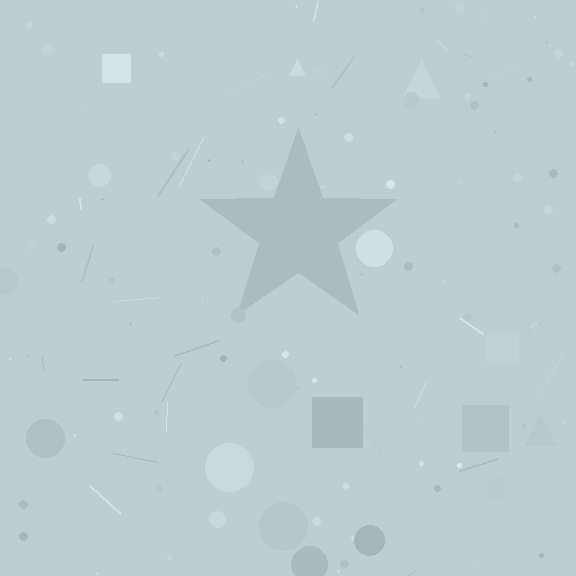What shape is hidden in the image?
A star is hidden in the image.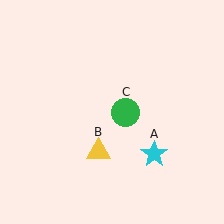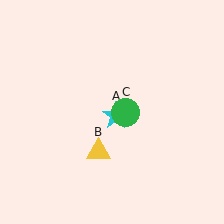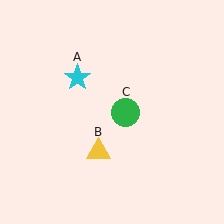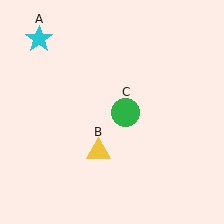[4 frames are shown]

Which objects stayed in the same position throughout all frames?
Yellow triangle (object B) and green circle (object C) remained stationary.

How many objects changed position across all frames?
1 object changed position: cyan star (object A).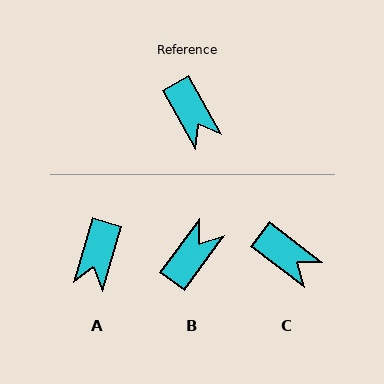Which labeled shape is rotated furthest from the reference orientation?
B, about 115 degrees away.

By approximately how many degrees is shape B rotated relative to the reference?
Approximately 115 degrees counter-clockwise.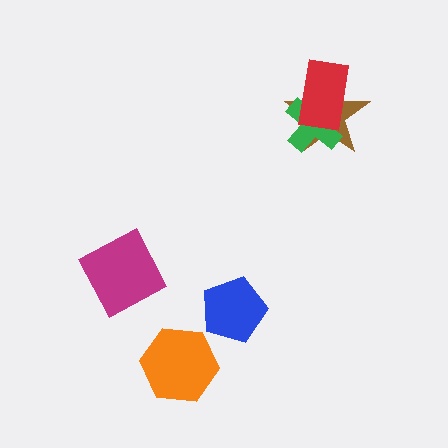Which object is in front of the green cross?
The red rectangle is in front of the green cross.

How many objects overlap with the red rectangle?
2 objects overlap with the red rectangle.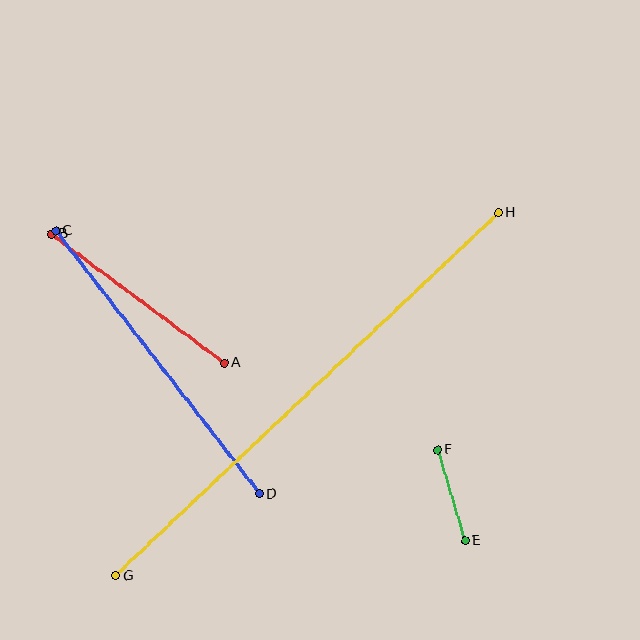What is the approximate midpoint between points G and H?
The midpoint is at approximately (307, 394) pixels.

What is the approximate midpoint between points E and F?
The midpoint is at approximately (451, 495) pixels.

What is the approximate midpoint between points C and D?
The midpoint is at approximately (158, 362) pixels.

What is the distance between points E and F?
The distance is approximately 95 pixels.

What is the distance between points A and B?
The distance is approximately 216 pixels.